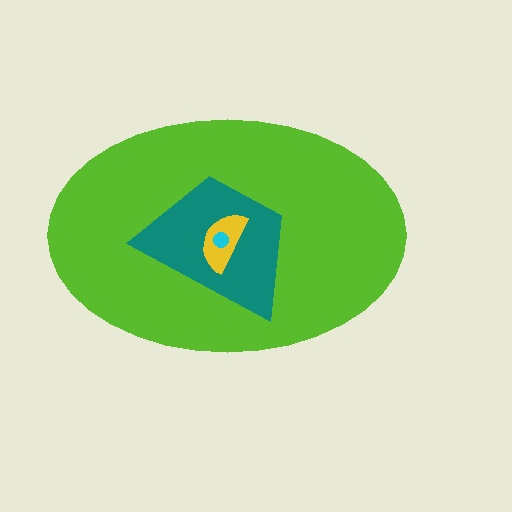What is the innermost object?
The cyan circle.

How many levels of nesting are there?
4.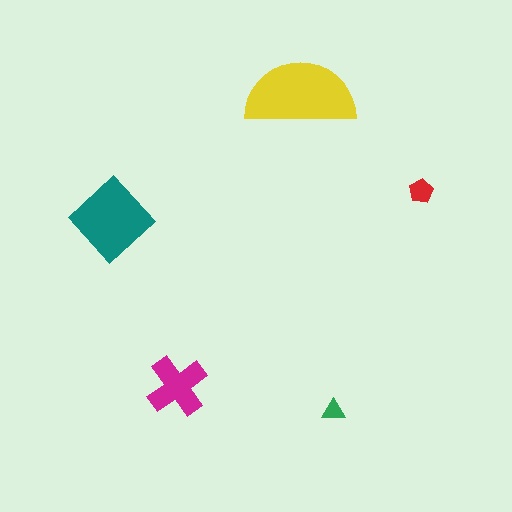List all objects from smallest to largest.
The green triangle, the red pentagon, the magenta cross, the teal diamond, the yellow semicircle.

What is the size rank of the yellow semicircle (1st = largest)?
1st.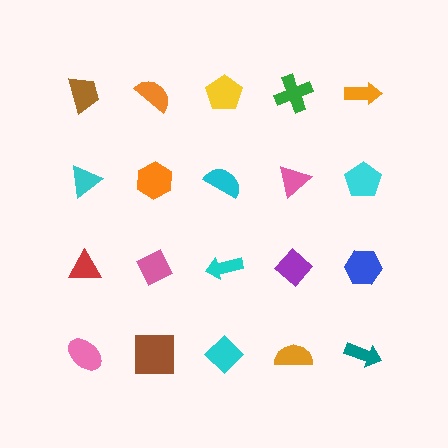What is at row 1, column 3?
A yellow pentagon.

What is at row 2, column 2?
An orange hexagon.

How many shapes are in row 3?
5 shapes.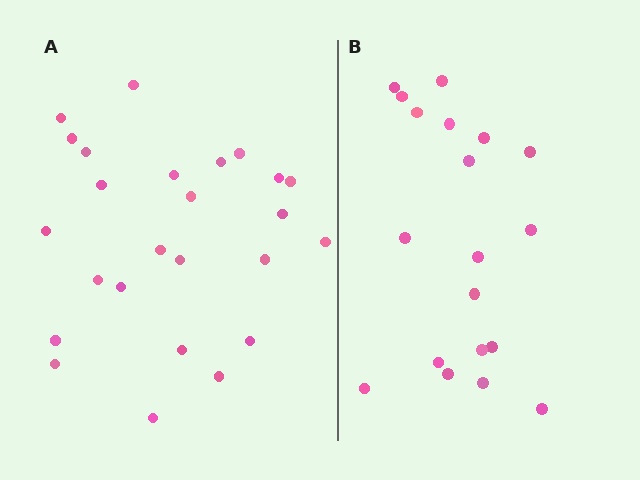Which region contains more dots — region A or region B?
Region A (the left region) has more dots.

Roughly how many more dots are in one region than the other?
Region A has about 6 more dots than region B.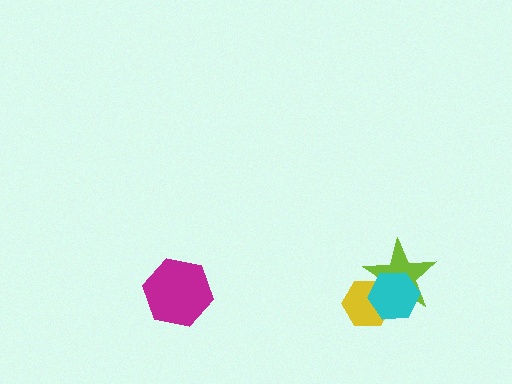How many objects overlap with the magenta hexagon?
0 objects overlap with the magenta hexagon.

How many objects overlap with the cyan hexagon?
2 objects overlap with the cyan hexagon.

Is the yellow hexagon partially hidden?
Yes, it is partially covered by another shape.